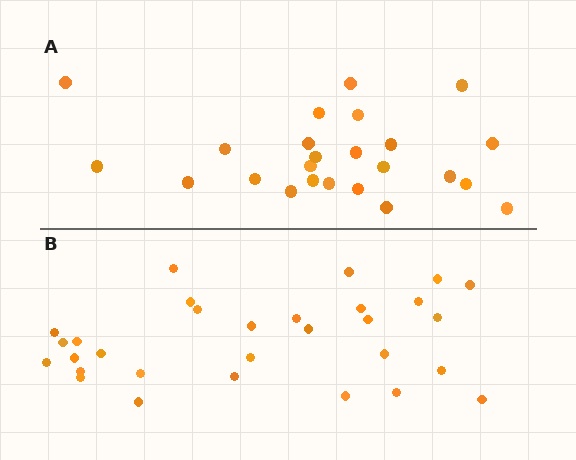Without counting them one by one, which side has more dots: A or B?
Region B (the bottom region) has more dots.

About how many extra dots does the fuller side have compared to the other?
Region B has about 6 more dots than region A.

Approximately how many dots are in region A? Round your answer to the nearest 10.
About 20 dots. (The exact count is 24, which rounds to 20.)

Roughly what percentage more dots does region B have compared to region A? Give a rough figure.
About 25% more.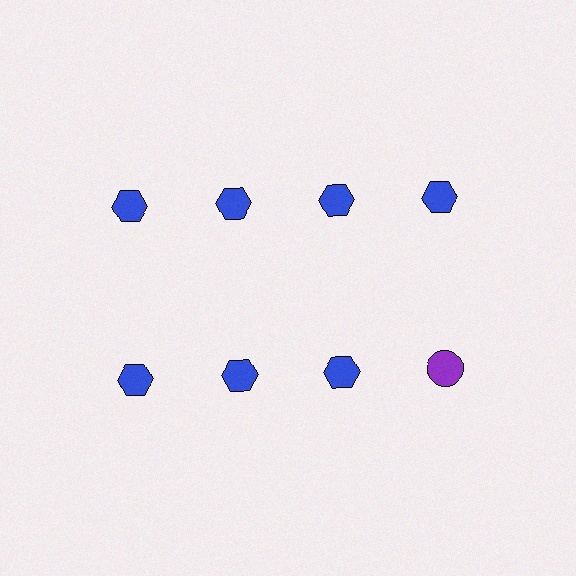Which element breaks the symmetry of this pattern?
The purple circle in the second row, second from right column breaks the symmetry. All other shapes are blue hexagons.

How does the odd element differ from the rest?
It differs in both color (purple instead of blue) and shape (circle instead of hexagon).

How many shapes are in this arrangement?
There are 8 shapes arranged in a grid pattern.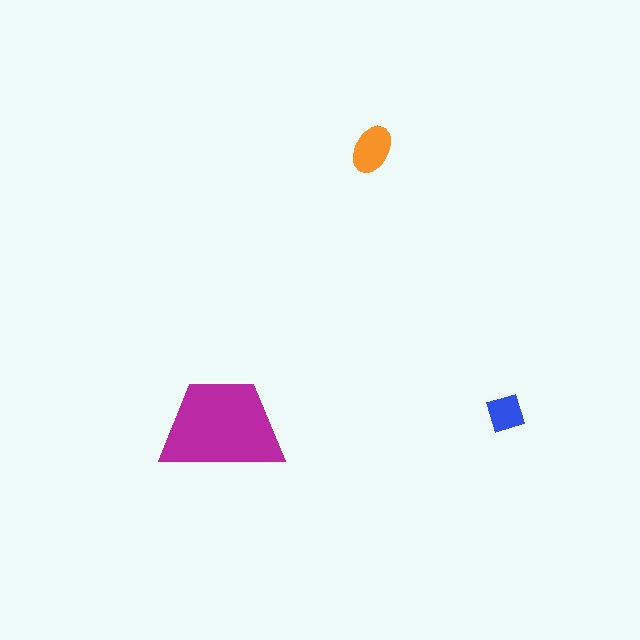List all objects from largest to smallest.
The magenta trapezoid, the orange ellipse, the blue diamond.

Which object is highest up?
The orange ellipse is topmost.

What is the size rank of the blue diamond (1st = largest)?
3rd.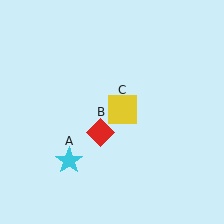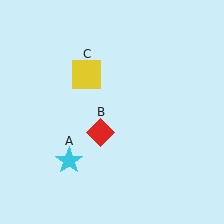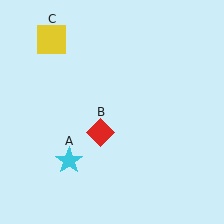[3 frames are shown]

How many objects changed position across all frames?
1 object changed position: yellow square (object C).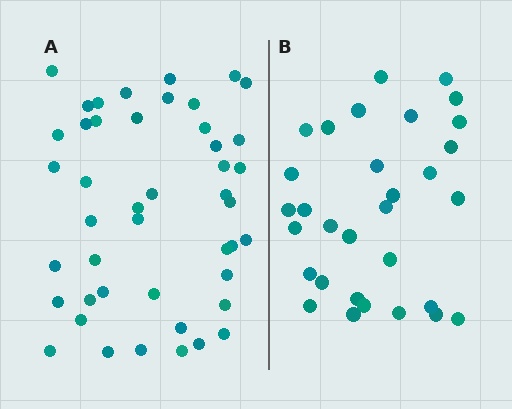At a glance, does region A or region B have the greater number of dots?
Region A (the left region) has more dots.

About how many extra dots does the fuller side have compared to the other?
Region A has approximately 15 more dots than region B.